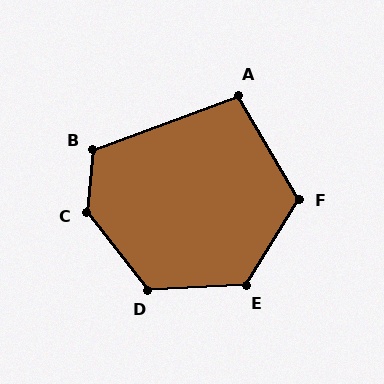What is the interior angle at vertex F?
Approximately 118 degrees (obtuse).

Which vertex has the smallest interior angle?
A, at approximately 100 degrees.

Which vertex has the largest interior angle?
C, at approximately 136 degrees.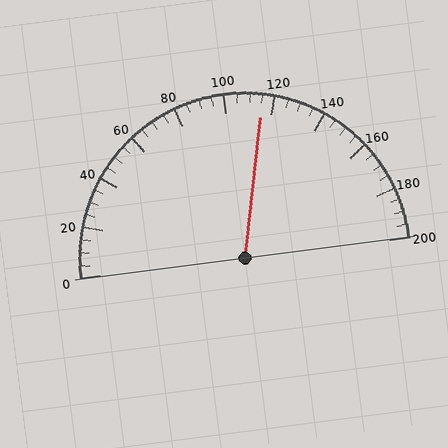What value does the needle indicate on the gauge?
The needle indicates approximately 115.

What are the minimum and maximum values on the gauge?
The gauge ranges from 0 to 200.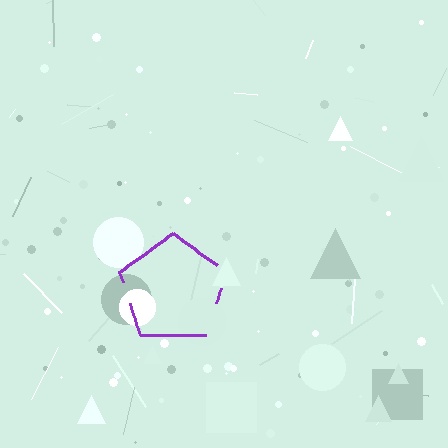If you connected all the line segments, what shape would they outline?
They would outline a pentagon.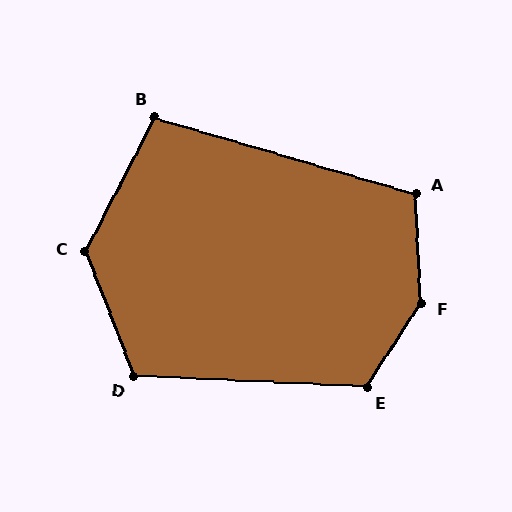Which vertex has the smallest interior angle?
B, at approximately 102 degrees.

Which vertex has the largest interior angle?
F, at approximately 144 degrees.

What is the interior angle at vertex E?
Approximately 120 degrees (obtuse).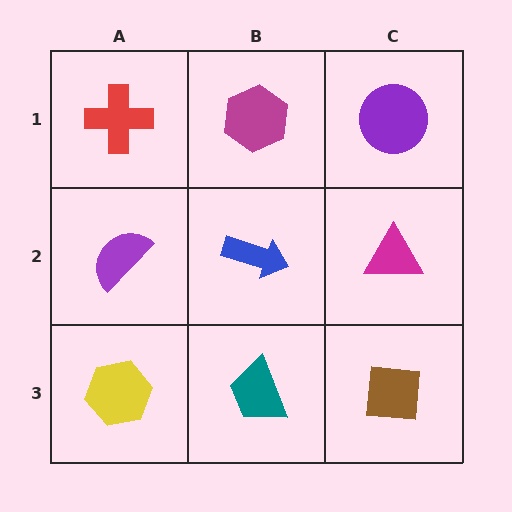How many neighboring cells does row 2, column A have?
3.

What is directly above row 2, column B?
A magenta hexagon.